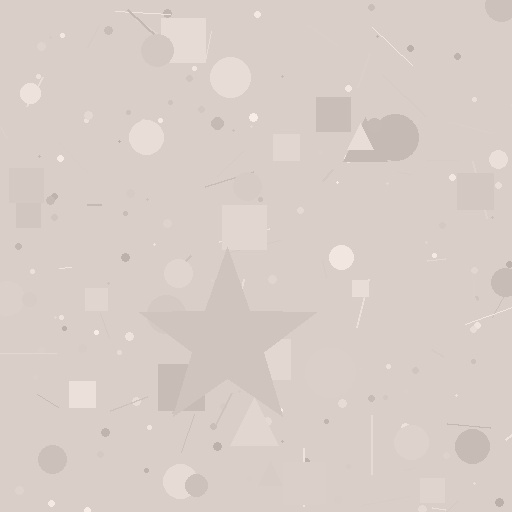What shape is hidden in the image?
A star is hidden in the image.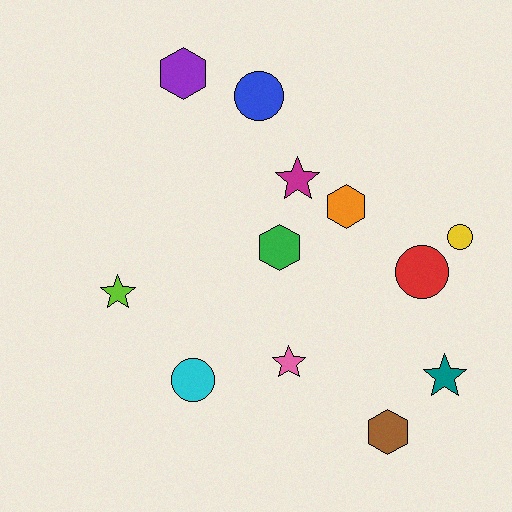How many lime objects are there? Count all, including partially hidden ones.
There is 1 lime object.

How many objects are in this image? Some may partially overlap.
There are 12 objects.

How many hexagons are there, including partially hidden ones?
There are 4 hexagons.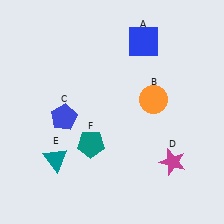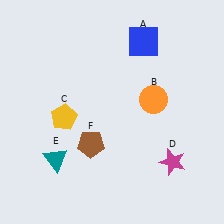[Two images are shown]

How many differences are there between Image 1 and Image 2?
There are 2 differences between the two images.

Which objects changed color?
C changed from blue to yellow. F changed from teal to brown.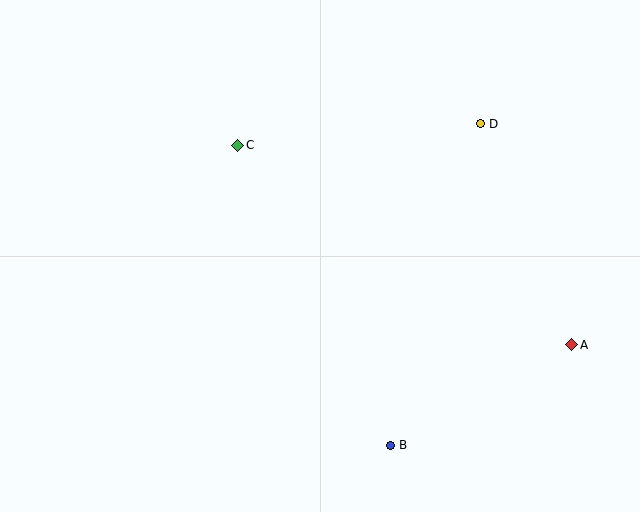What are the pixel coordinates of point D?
Point D is at (481, 124).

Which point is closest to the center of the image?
Point C at (238, 145) is closest to the center.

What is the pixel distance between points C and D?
The distance between C and D is 244 pixels.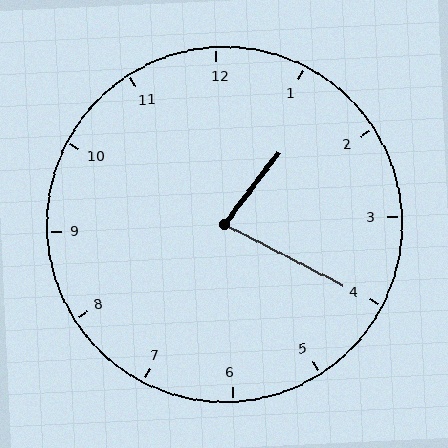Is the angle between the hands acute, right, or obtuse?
It is acute.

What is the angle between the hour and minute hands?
Approximately 80 degrees.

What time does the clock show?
1:20.